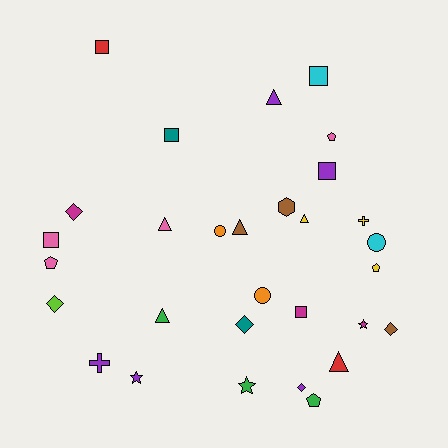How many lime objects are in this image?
There is 1 lime object.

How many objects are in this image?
There are 30 objects.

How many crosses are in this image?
There are 2 crosses.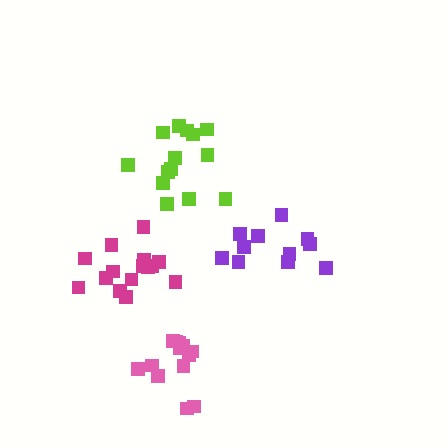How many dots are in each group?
Group 1: 14 dots, Group 2: 11 dots, Group 3: 13 dots, Group 4: 15 dots (53 total).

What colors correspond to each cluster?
The clusters are colored: lime, purple, pink, magenta.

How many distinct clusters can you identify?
There are 4 distinct clusters.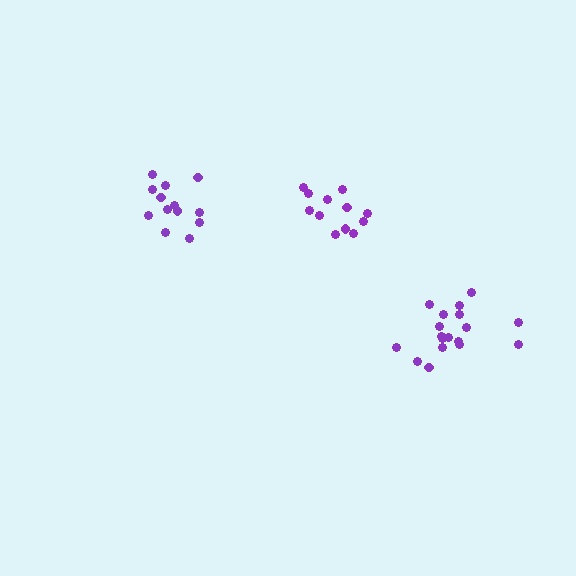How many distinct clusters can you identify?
There are 3 distinct clusters.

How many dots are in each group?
Group 1: 18 dots, Group 2: 12 dots, Group 3: 13 dots (43 total).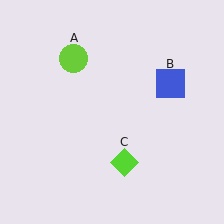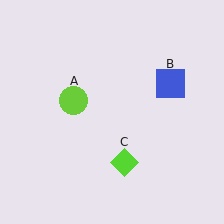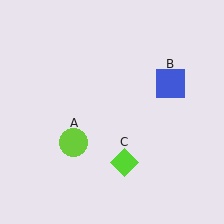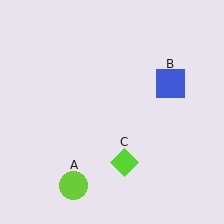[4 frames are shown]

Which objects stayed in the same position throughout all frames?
Blue square (object B) and lime diamond (object C) remained stationary.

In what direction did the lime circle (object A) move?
The lime circle (object A) moved down.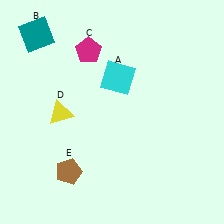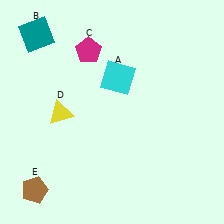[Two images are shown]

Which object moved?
The brown pentagon (E) moved left.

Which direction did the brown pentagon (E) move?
The brown pentagon (E) moved left.